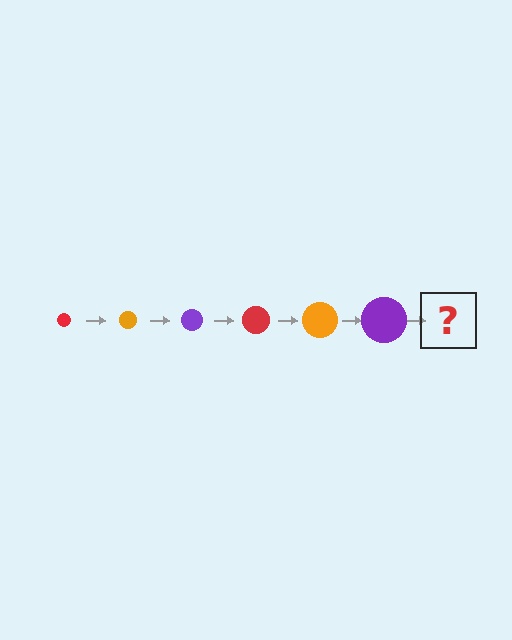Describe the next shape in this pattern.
It should be a red circle, larger than the previous one.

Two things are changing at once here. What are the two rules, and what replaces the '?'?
The two rules are that the circle grows larger each step and the color cycles through red, orange, and purple. The '?' should be a red circle, larger than the previous one.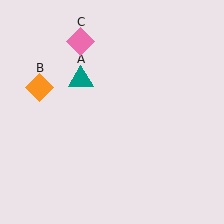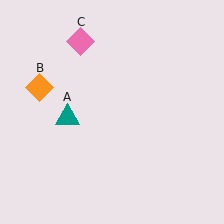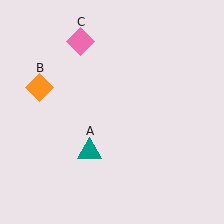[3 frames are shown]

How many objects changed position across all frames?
1 object changed position: teal triangle (object A).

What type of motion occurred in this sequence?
The teal triangle (object A) rotated counterclockwise around the center of the scene.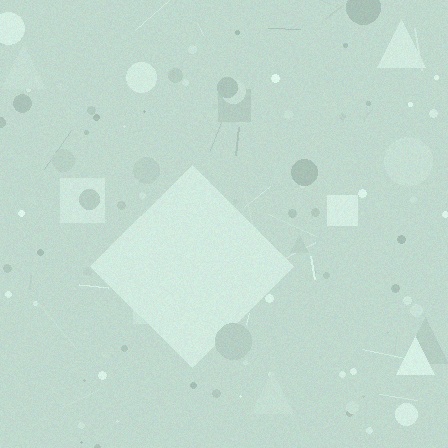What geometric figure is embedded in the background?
A diamond is embedded in the background.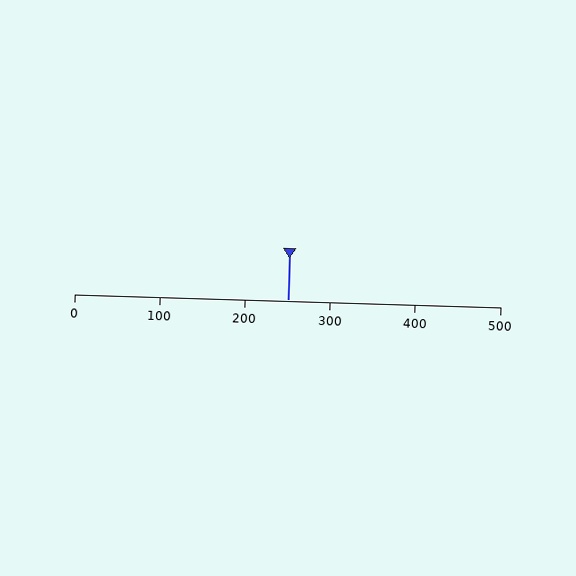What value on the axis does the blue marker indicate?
The marker indicates approximately 250.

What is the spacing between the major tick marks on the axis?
The major ticks are spaced 100 apart.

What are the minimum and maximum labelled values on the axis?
The axis runs from 0 to 500.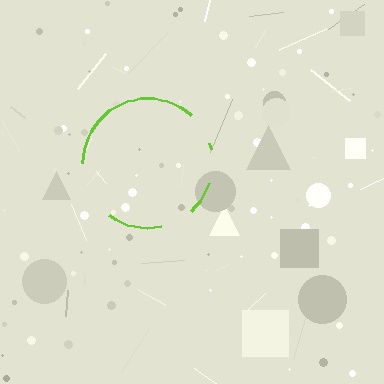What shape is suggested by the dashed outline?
The dashed outline suggests a circle.